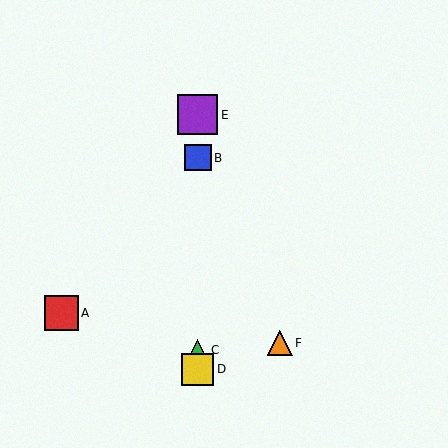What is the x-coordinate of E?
Object E is at x≈198.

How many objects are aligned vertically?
4 objects (B, C, D, E) are aligned vertically.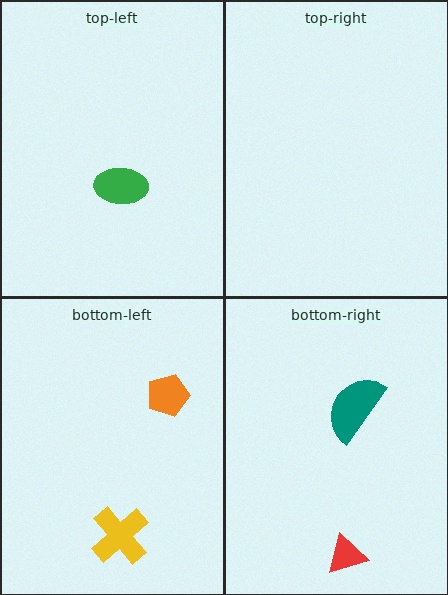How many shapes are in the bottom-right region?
2.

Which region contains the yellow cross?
The bottom-left region.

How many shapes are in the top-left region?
1.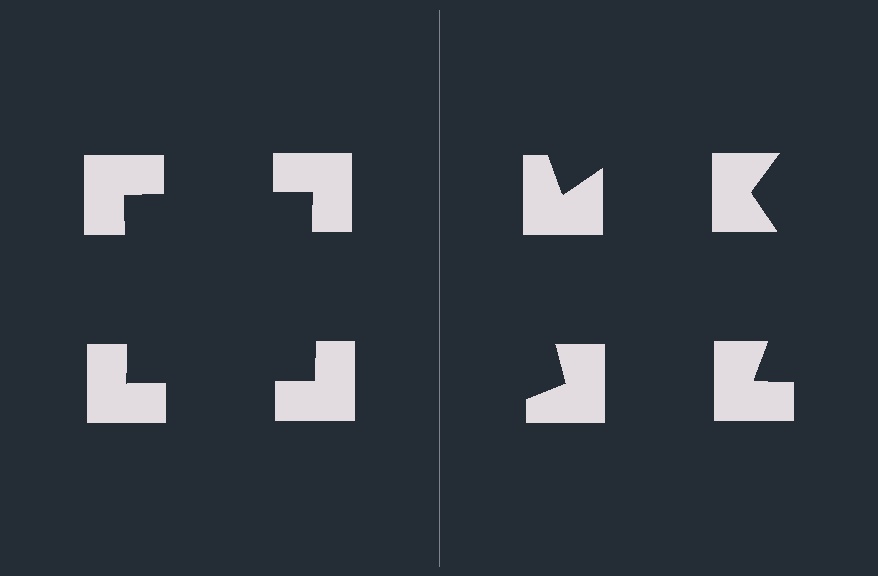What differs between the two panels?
The notched squares are positioned identically on both sides; only the wedge orientations differ. On the left they align to a square; on the right they are misaligned.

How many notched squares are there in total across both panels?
8 — 4 on each side.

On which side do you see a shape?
An illusory square appears on the left side. On the right side the wedge cuts are rotated, so no coherent shape forms.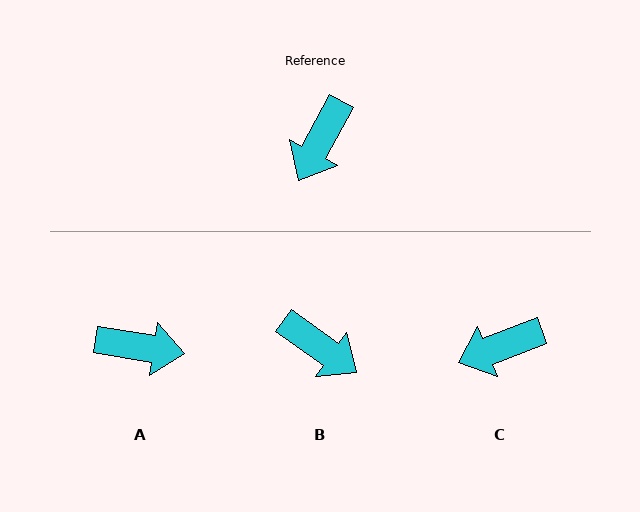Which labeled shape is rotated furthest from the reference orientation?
A, about 109 degrees away.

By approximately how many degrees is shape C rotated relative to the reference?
Approximately 41 degrees clockwise.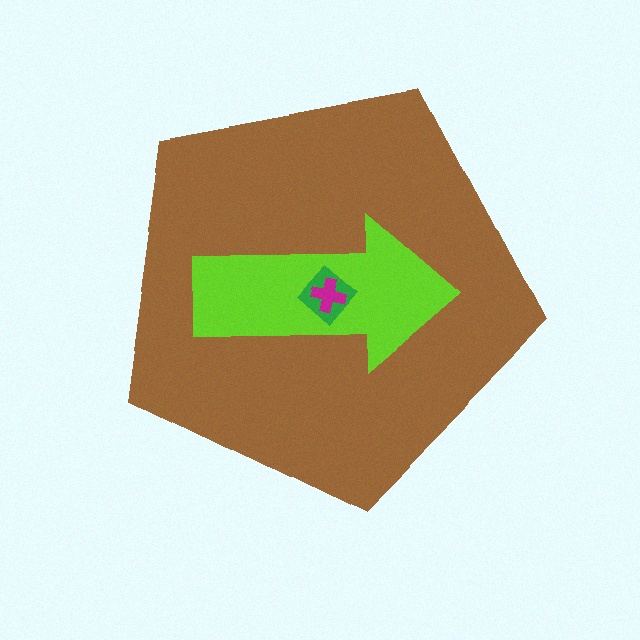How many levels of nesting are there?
4.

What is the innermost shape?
The magenta cross.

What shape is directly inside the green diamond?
The magenta cross.